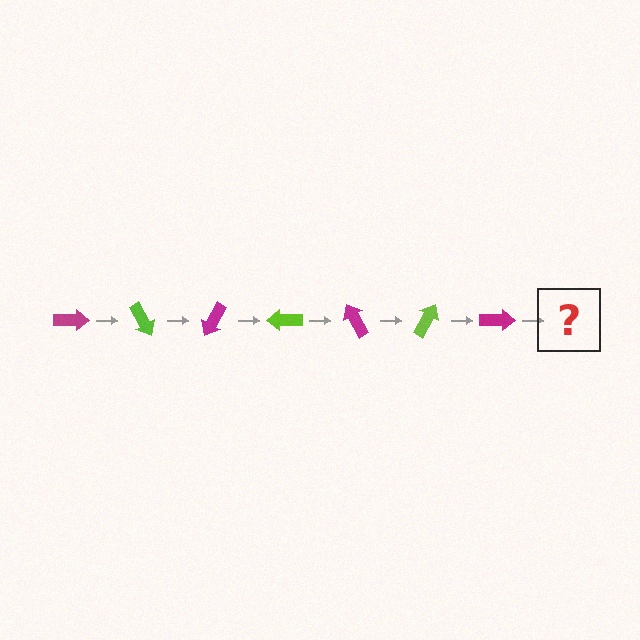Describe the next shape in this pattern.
It should be a lime arrow, rotated 420 degrees from the start.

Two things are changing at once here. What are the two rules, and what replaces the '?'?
The two rules are that it rotates 60 degrees each step and the color cycles through magenta and lime. The '?' should be a lime arrow, rotated 420 degrees from the start.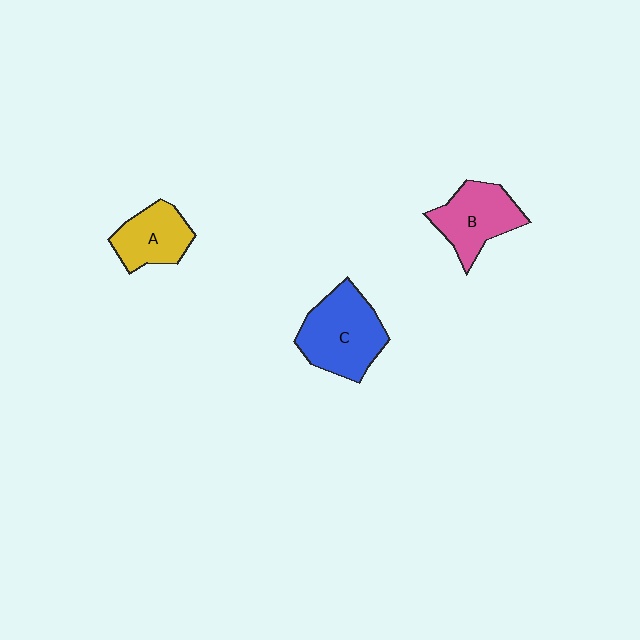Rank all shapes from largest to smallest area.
From largest to smallest: C (blue), B (pink), A (yellow).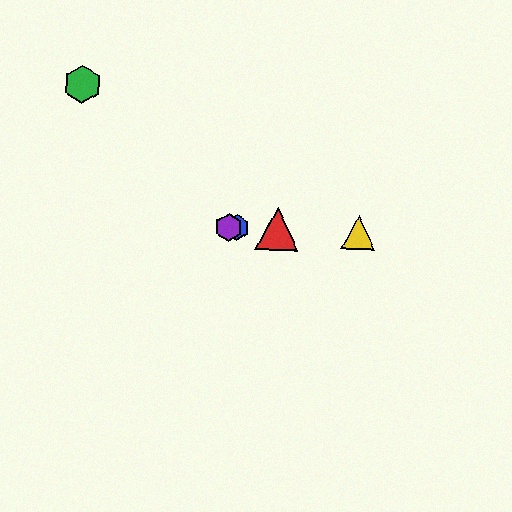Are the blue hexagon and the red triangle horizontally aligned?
Yes, both are at y≈227.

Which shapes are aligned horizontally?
The red triangle, the blue hexagon, the yellow triangle, the purple hexagon are aligned horizontally.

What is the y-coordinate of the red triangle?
The red triangle is at y≈229.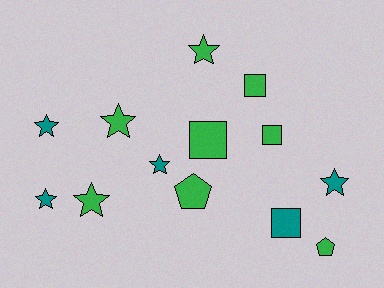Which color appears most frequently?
Green, with 8 objects.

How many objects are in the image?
There are 13 objects.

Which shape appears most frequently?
Star, with 7 objects.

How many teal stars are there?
There are 4 teal stars.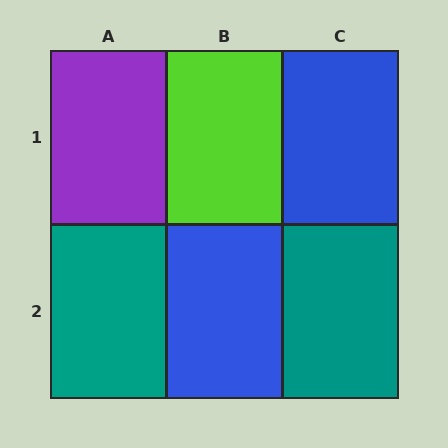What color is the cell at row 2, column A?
Teal.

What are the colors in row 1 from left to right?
Purple, lime, blue.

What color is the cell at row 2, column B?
Blue.